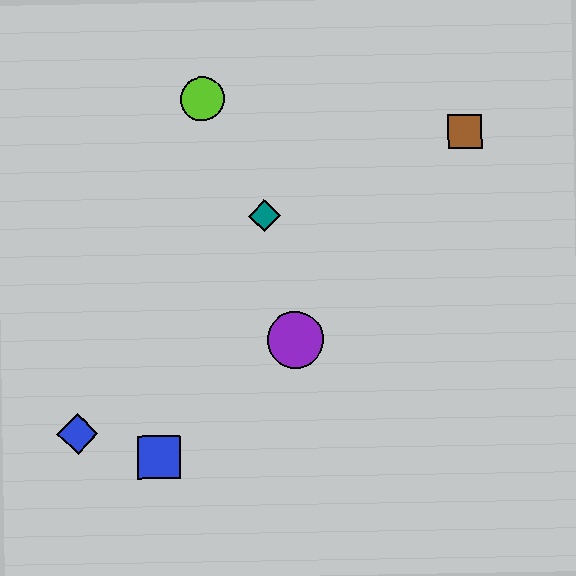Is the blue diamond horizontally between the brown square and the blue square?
No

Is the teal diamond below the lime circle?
Yes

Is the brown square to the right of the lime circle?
Yes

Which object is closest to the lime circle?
The teal diamond is closest to the lime circle.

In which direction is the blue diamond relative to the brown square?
The blue diamond is to the left of the brown square.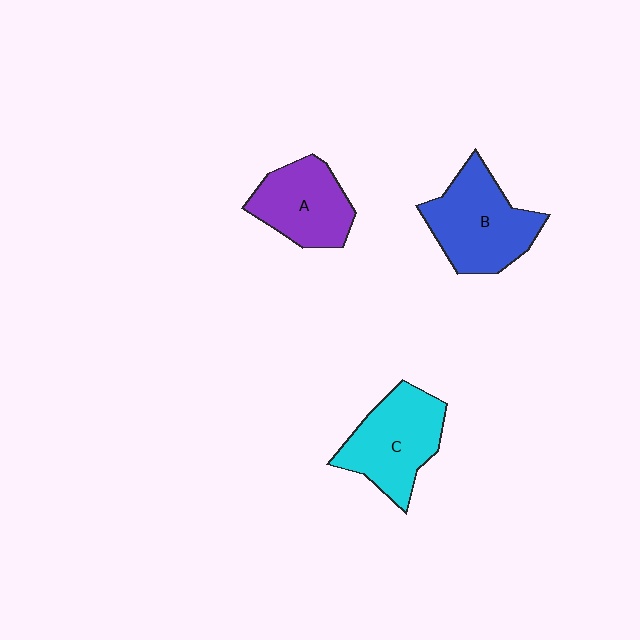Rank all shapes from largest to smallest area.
From largest to smallest: B (blue), C (cyan), A (purple).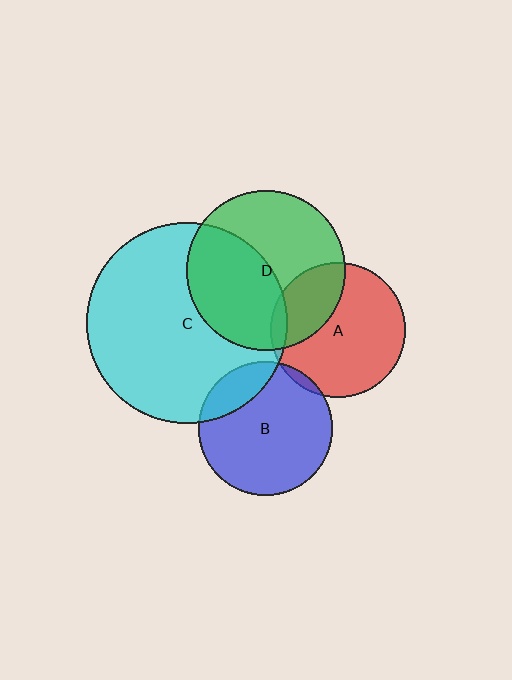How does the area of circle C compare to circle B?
Approximately 2.2 times.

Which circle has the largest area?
Circle C (cyan).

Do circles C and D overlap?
Yes.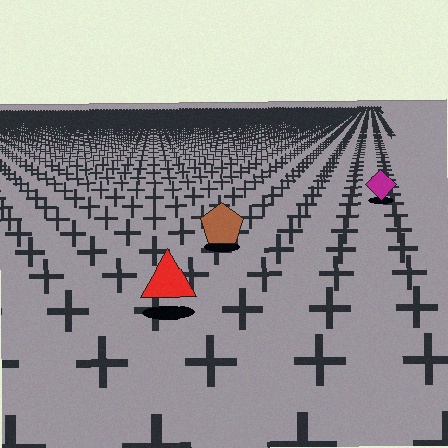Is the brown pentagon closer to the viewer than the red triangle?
No. The red triangle is closer — you can tell from the texture gradient: the ground texture is coarser near it.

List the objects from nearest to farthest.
From nearest to farthest: the red triangle, the brown pentagon, the magenta diamond.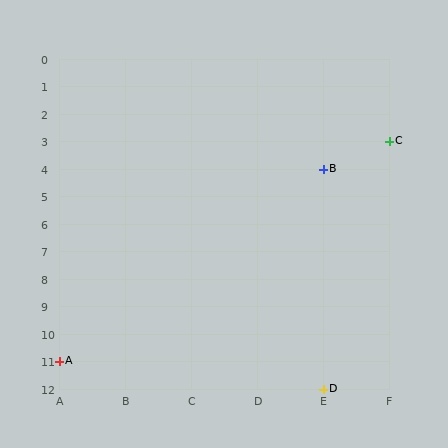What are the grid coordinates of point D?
Point D is at grid coordinates (E, 12).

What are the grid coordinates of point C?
Point C is at grid coordinates (F, 3).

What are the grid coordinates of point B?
Point B is at grid coordinates (E, 4).